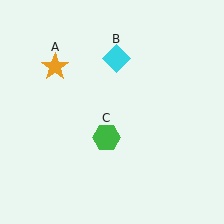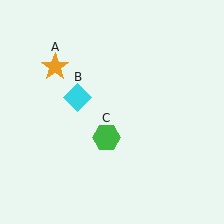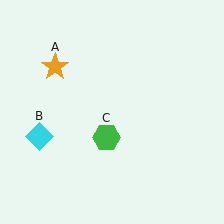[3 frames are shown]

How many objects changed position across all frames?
1 object changed position: cyan diamond (object B).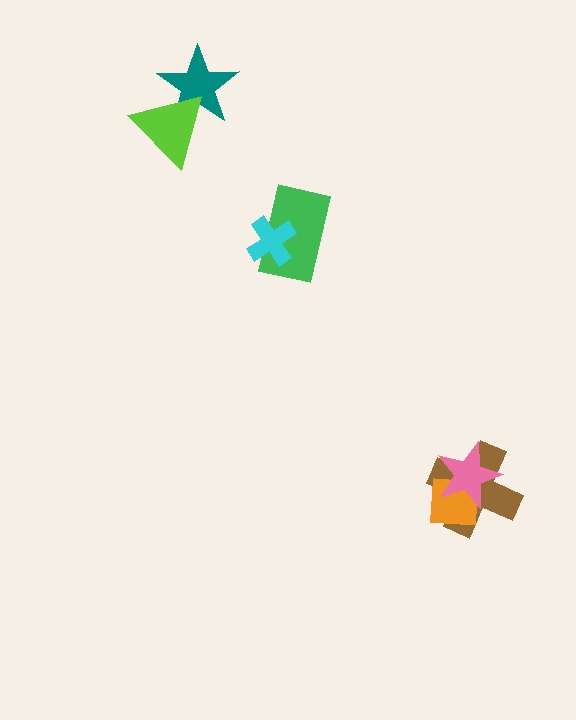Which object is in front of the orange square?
The pink star is in front of the orange square.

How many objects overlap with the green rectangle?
1 object overlaps with the green rectangle.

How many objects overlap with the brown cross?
2 objects overlap with the brown cross.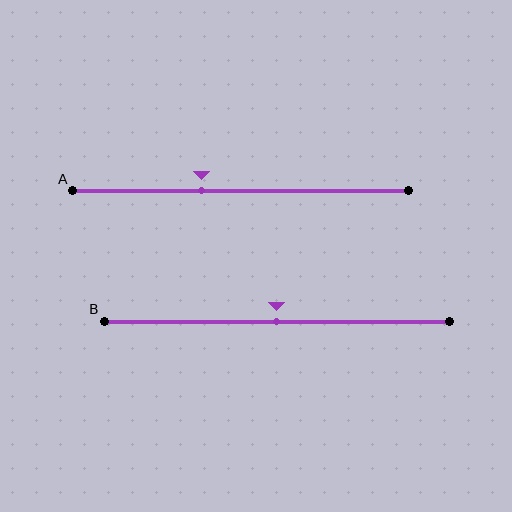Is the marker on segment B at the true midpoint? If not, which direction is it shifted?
Yes, the marker on segment B is at the true midpoint.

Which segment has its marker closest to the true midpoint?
Segment B has its marker closest to the true midpoint.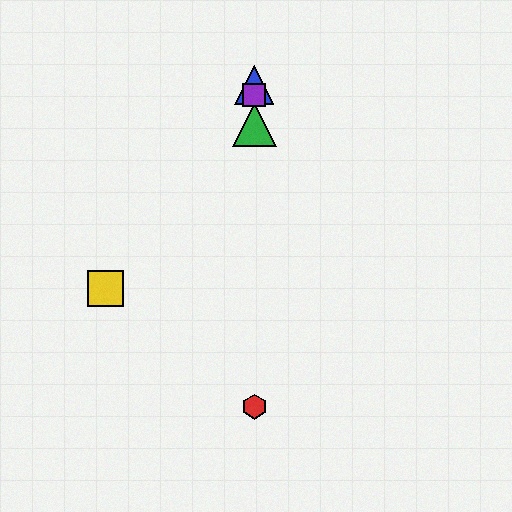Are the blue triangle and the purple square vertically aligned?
Yes, both are at x≈254.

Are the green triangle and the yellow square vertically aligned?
No, the green triangle is at x≈254 and the yellow square is at x≈106.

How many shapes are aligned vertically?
4 shapes (the red hexagon, the blue triangle, the green triangle, the purple square) are aligned vertically.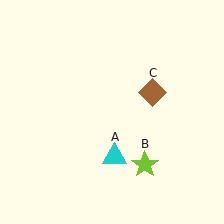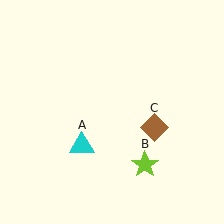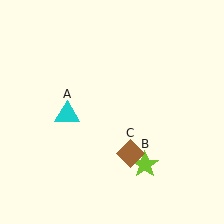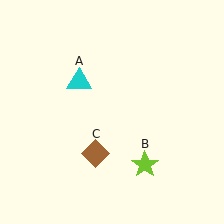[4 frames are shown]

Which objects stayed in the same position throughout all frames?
Lime star (object B) remained stationary.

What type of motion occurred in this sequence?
The cyan triangle (object A), brown diamond (object C) rotated clockwise around the center of the scene.